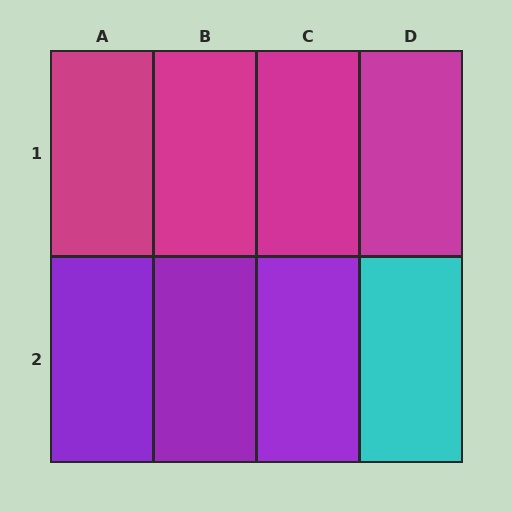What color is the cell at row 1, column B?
Magenta.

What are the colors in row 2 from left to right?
Purple, purple, purple, cyan.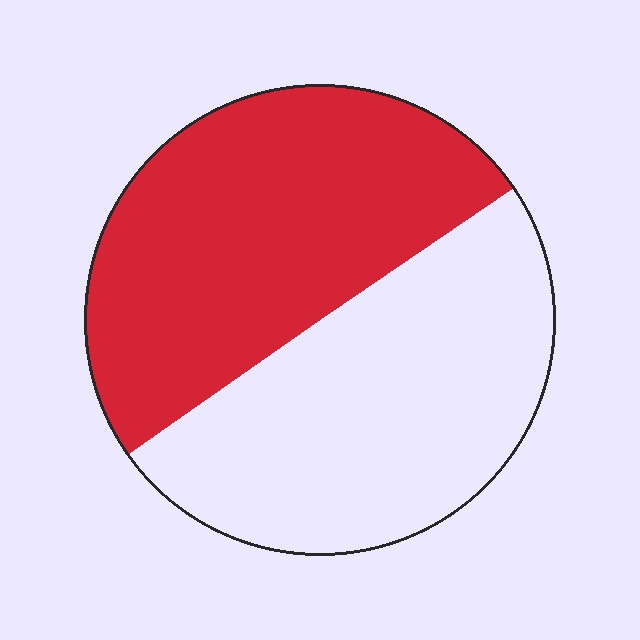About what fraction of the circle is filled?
About one half (1/2).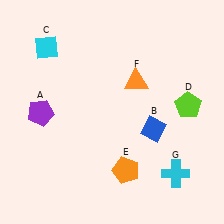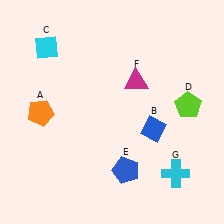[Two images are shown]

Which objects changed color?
A changed from purple to orange. E changed from orange to blue. F changed from orange to magenta.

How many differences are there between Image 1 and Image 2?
There are 3 differences between the two images.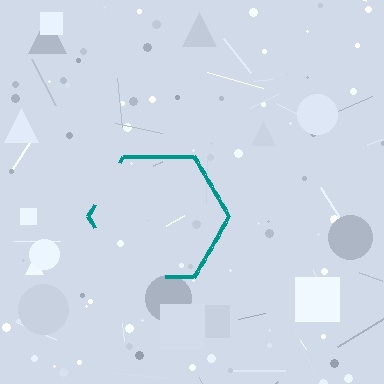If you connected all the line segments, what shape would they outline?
They would outline a hexagon.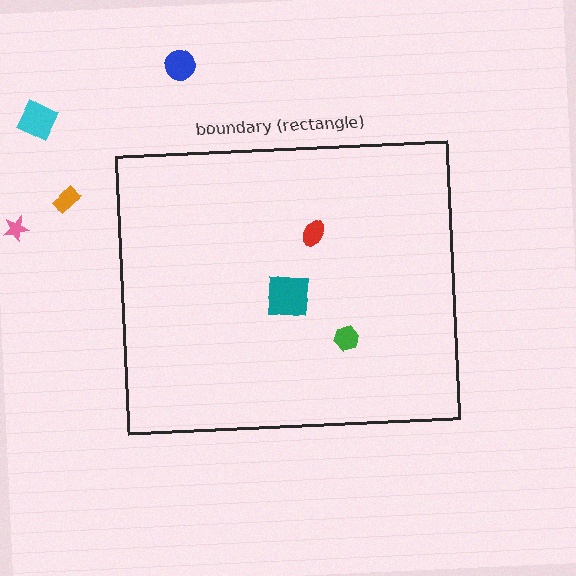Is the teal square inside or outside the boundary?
Inside.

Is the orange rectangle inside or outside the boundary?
Outside.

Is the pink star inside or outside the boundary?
Outside.